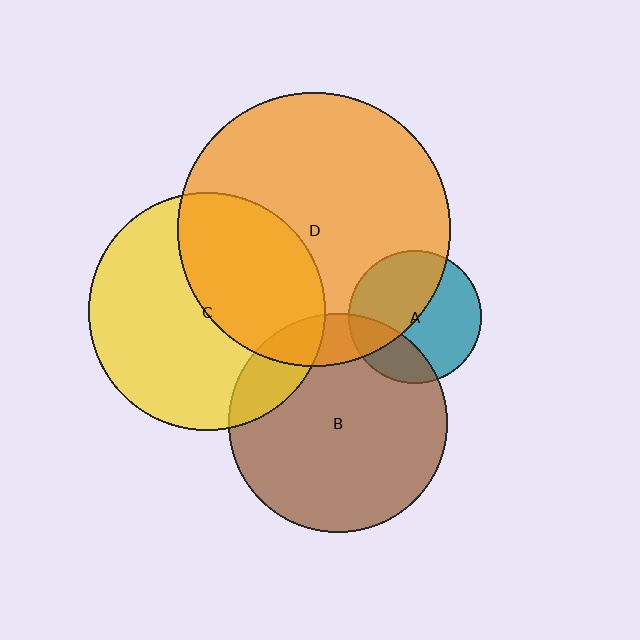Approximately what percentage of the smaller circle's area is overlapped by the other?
Approximately 15%.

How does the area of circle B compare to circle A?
Approximately 2.7 times.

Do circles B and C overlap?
Yes.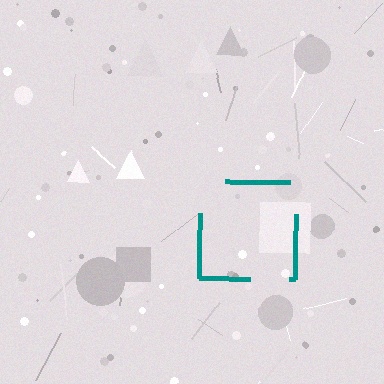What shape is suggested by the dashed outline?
The dashed outline suggests a square.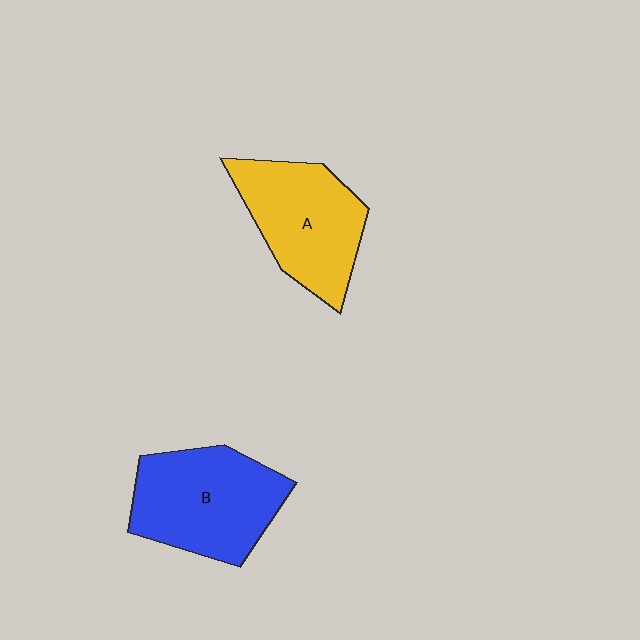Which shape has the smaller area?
Shape A (yellow).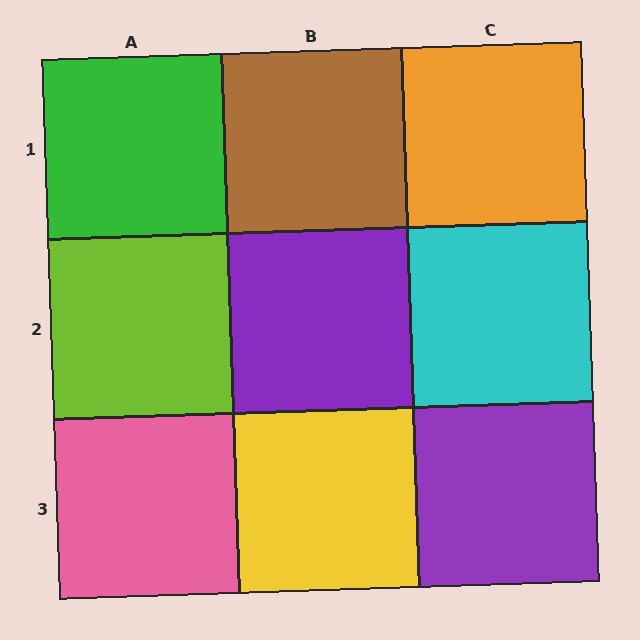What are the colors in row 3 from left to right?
Pink, yellow, purple.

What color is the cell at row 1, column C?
Orange.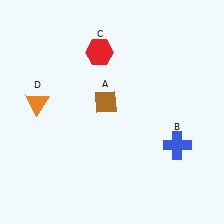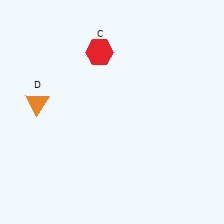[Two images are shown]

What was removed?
The brown diamond (A), the blue cross (B) were removed in Image 2.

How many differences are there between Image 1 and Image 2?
There are 2 differences between the two images.